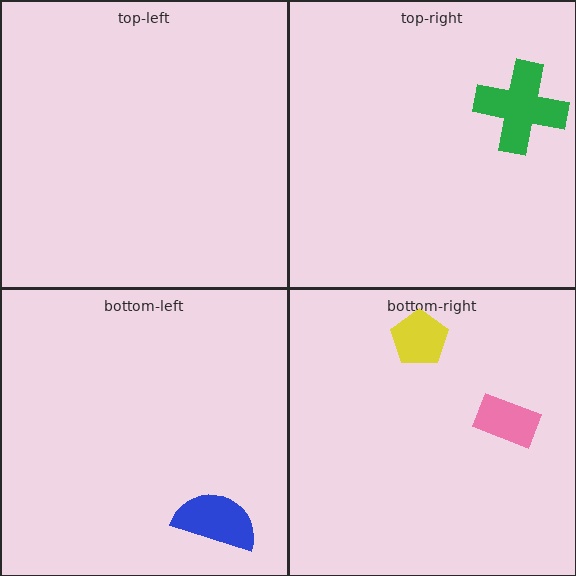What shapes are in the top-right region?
The green cross.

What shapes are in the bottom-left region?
The blue semicircle.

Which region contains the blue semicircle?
The bottom-left region.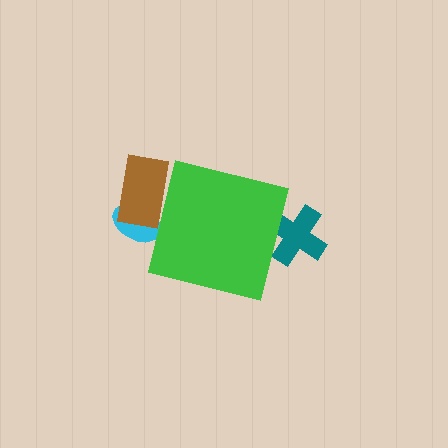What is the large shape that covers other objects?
A green square.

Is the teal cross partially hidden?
Yes, the teal cross is partially hidden behind the green square.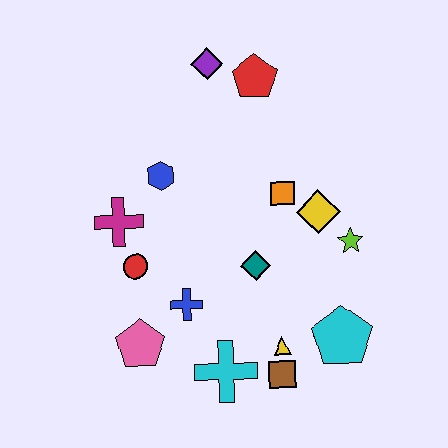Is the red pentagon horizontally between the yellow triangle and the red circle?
Yes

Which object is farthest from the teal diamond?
The purple diamond is farthest from the teal diamond.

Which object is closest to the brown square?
The yellow triangle is closest to the brown square.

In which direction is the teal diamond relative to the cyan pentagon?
The teal diamond is to the left of the cyan pentagon.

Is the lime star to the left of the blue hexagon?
No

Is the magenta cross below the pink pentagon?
No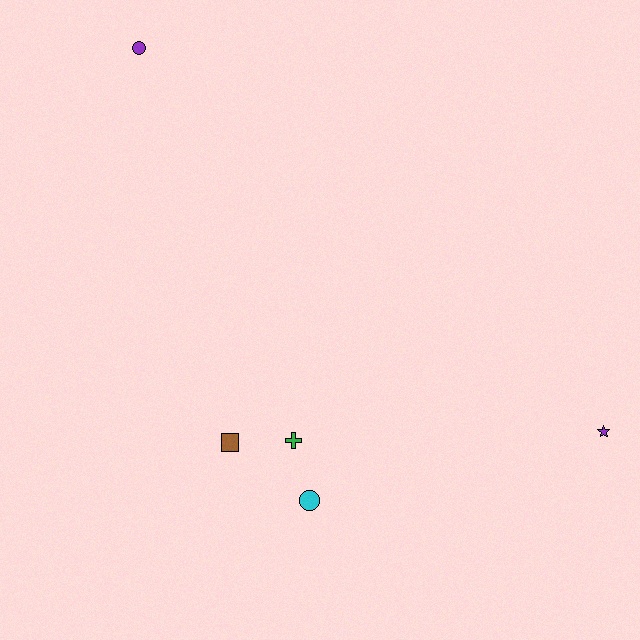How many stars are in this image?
There is 1 star.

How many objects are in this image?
There are 5 objects.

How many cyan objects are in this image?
There is 1 cyan object.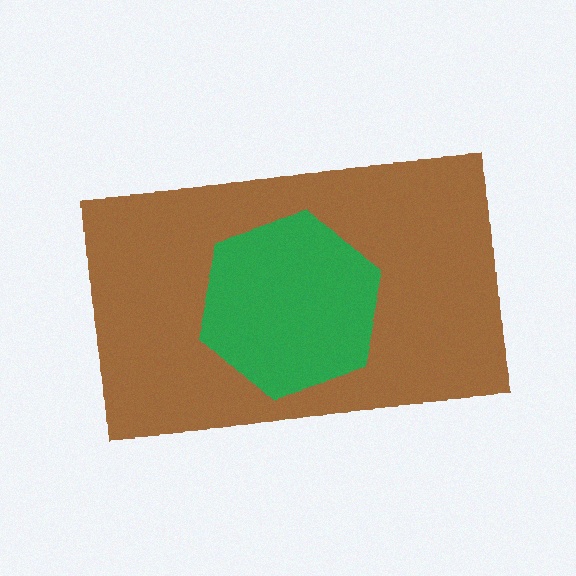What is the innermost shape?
The green hexagon.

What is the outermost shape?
The brown rectangle.